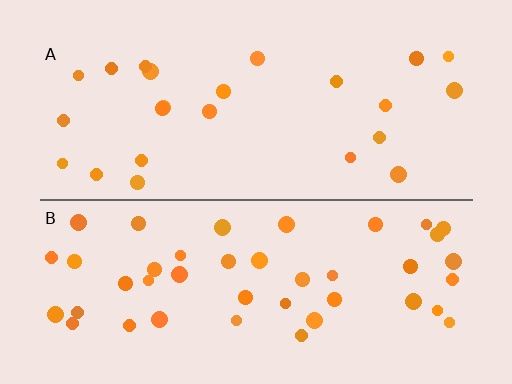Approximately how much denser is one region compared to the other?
Approximately 1.7× — region B over region A.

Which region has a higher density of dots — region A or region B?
B (the bottom).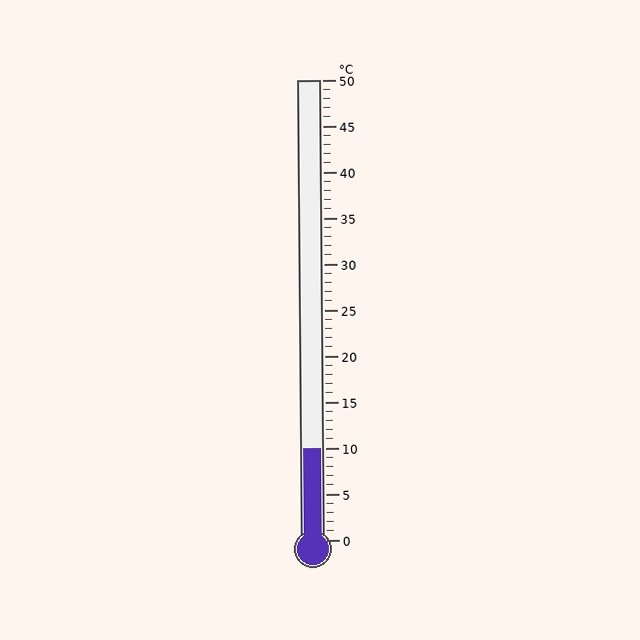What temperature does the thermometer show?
The thermometer shows approximately 10°C.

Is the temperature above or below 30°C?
The temperature is below 30°C.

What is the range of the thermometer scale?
The thermometer scale ranges from 0°C to 50°C.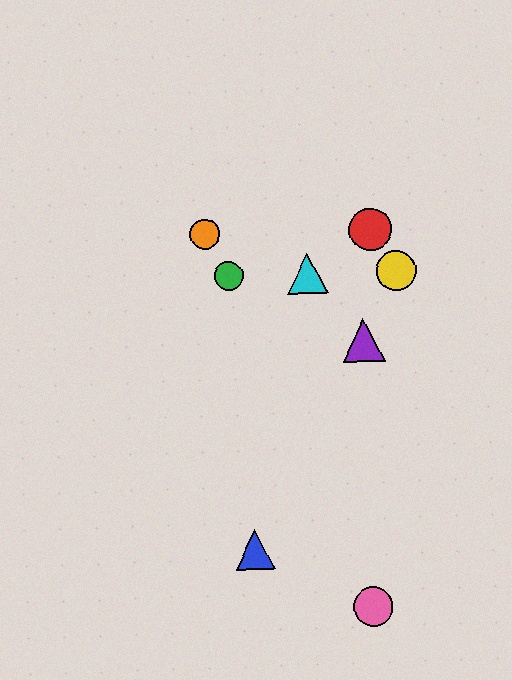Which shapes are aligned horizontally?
The green circle, the yellow circle, the cyan triangle are aligned horizontally.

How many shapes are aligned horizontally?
3 shapes (the green circle, the yellow circle, the cyan triangle) are aligned horizontally.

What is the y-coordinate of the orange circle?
The orange circle is at y≈234.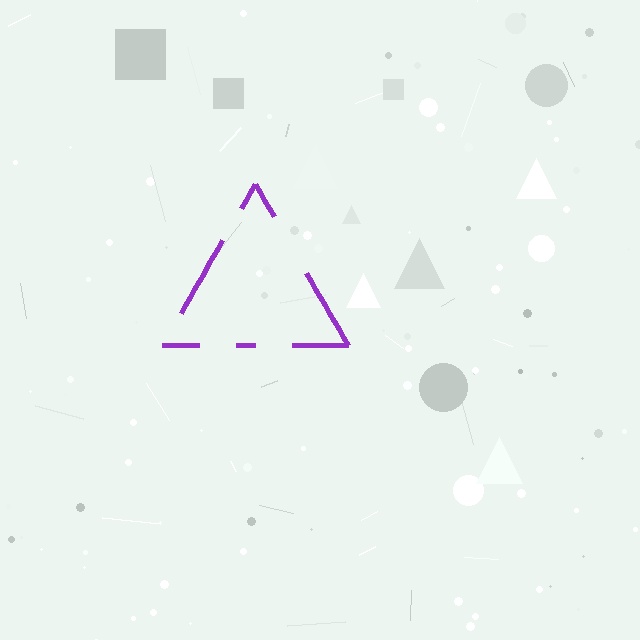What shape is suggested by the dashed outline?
The dashed outline suggests a triangle.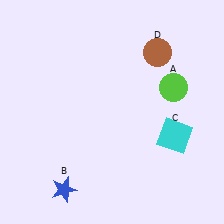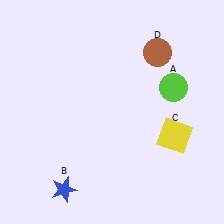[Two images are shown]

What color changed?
The square (C) changed from cyan in Image 1 to yellow in Image 2.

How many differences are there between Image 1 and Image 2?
There is 1 difference between the two images.